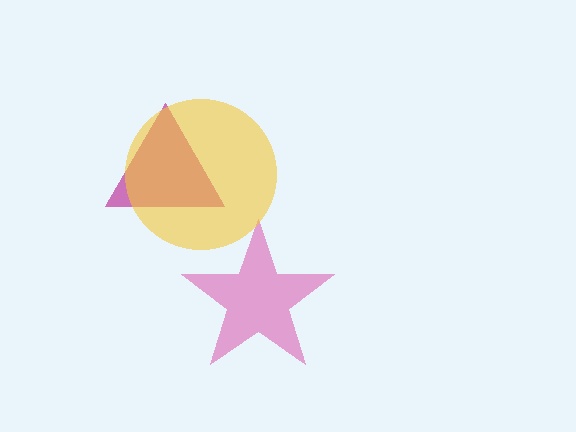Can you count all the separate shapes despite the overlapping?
Yes, there are 3 separate shapes.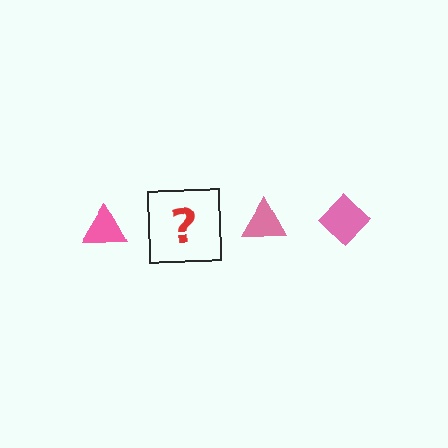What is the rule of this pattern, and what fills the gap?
The rule is that the pattern cycles through triangle, diamond shapes in pink. The gap should be filled with a pink diamond.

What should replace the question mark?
The question mark should be replaced with a pink diamond.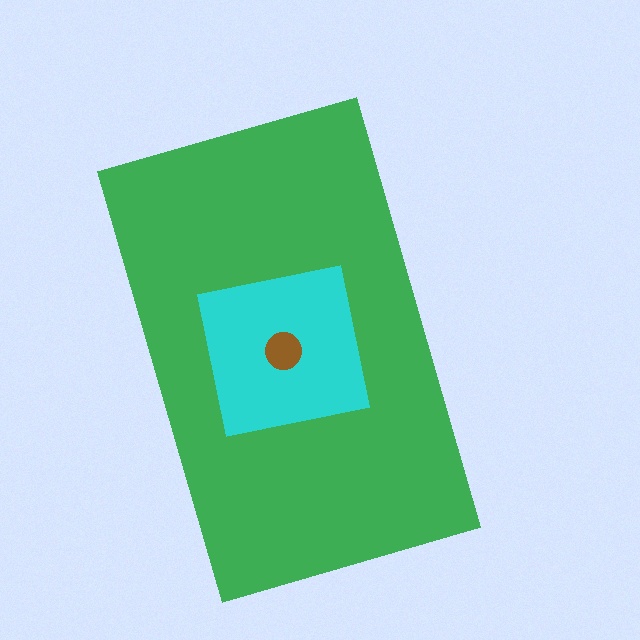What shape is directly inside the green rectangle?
The cyan square.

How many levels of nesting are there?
3.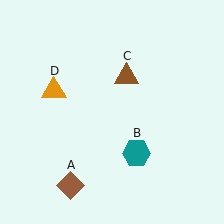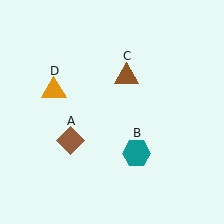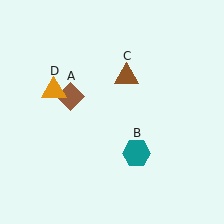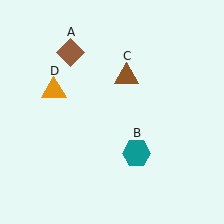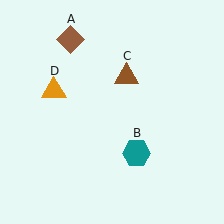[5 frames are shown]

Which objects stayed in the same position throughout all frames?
Teal hexagon (object B) and brown triangle (object C) and orange triangle (object D) remained stationary.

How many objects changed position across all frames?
1 object changed position: brown diamond (object A).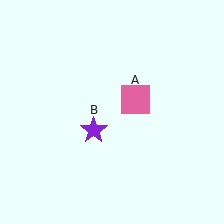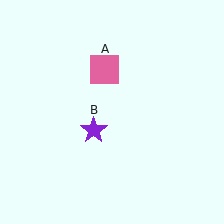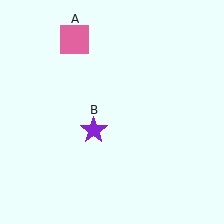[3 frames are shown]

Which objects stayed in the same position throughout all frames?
Purple star (object B) remained stationary.